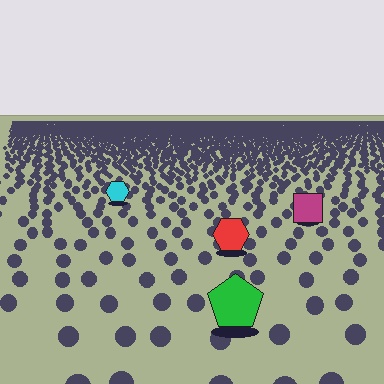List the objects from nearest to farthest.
From nearest to farthest: the green pentagon, the red hexagon, the magenta square, the cyan hexagon.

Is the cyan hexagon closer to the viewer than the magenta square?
No. The magenta square is closer — you can tell from the texture gradient: the ground texture is coarser near it.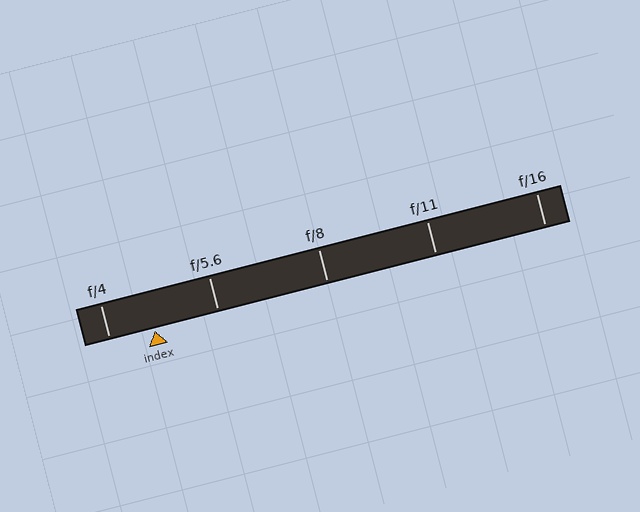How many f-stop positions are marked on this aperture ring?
There are 5 f-stop positions marked.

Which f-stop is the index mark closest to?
The index mark is closest to f/4.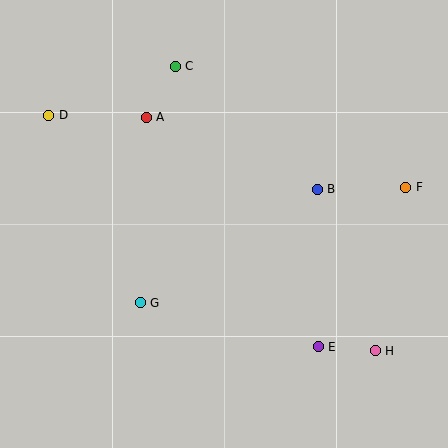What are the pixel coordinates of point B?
Point B is at (317, 189).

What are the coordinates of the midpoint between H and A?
The midpoint between H and A is at (261, 234).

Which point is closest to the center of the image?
Point B at (317, 189) is closest to the center.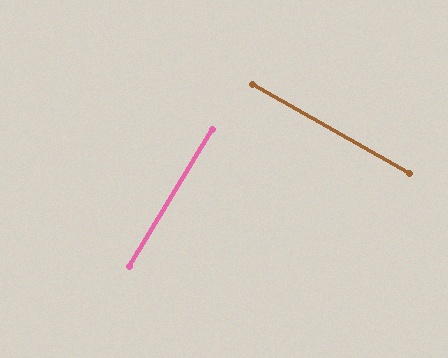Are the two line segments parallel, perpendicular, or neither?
Perpendicular — they meet at approximately 89°.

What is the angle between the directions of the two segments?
Approximately 89 degrees.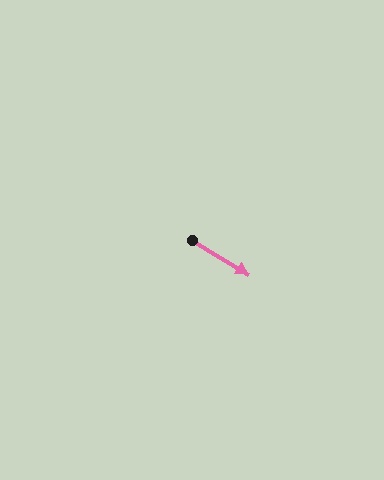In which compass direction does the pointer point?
Southeast.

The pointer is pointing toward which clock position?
Roughly 4 o'clock.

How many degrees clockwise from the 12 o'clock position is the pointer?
Approximately 122 degrees.